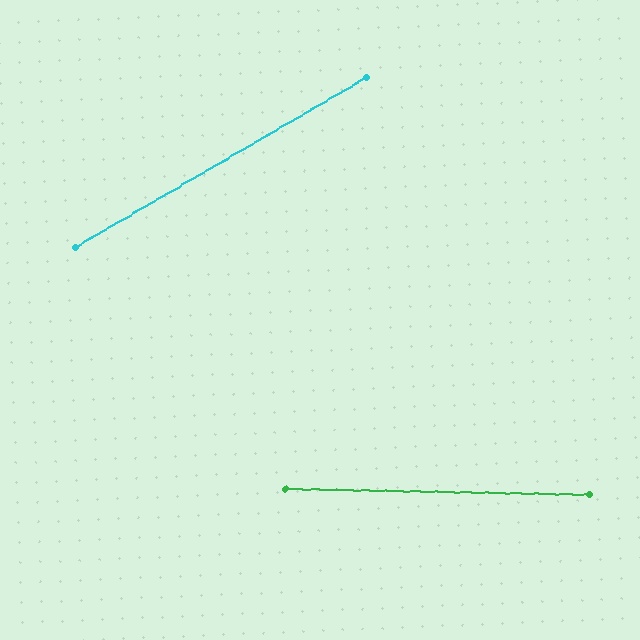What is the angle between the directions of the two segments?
Approximately 31 degrees.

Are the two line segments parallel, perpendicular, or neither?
Neither parallel nor perpendicular — they differ by about 31°.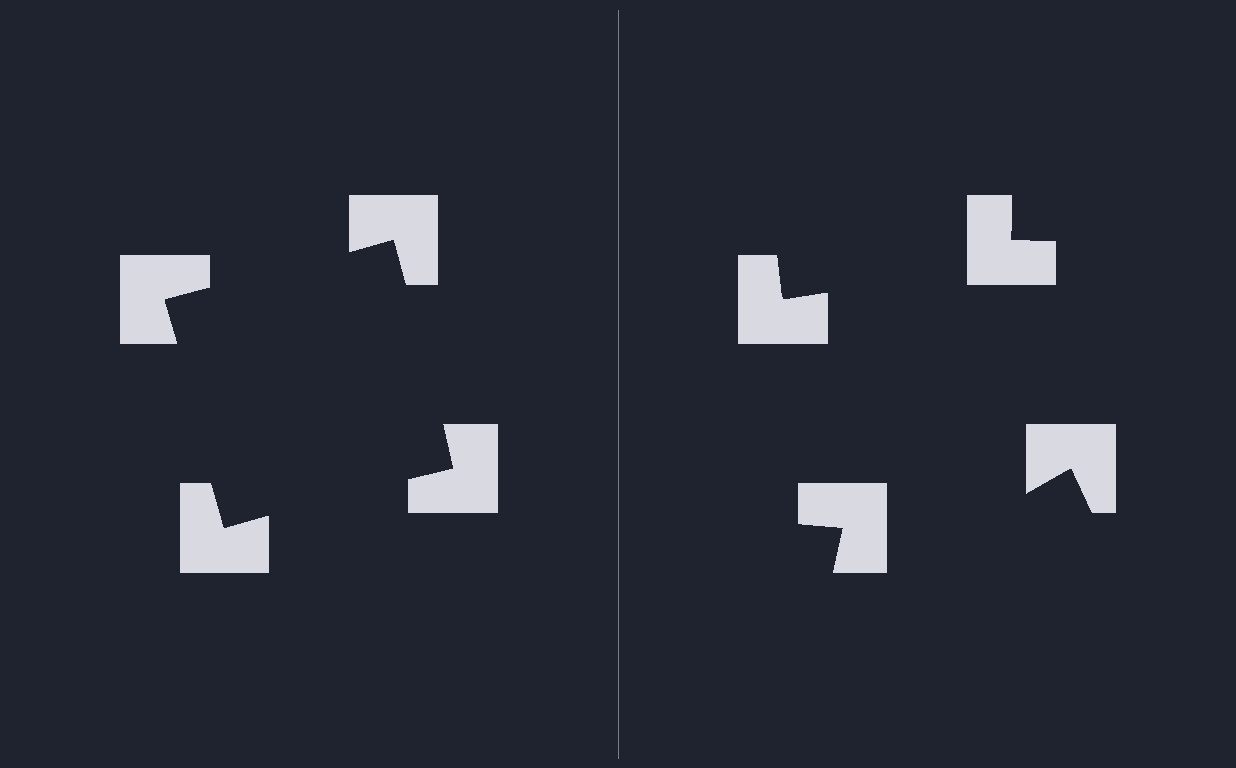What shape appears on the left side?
An illusory square.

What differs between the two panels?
The notched squares are positioned identically on both sides; only the wedge orientations differ. On the left they align to a square; on the right they are misaligned.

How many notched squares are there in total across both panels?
8 — 4 on each side.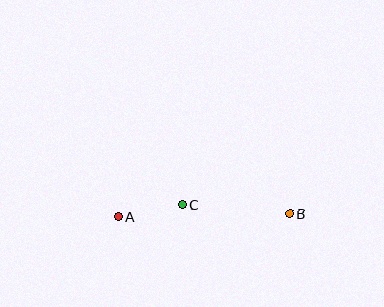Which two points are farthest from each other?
Points A and B are farthest from each other.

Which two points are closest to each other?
Points A and C are closest to each other.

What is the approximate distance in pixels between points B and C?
The distance between B and C is approximately 108 pixels.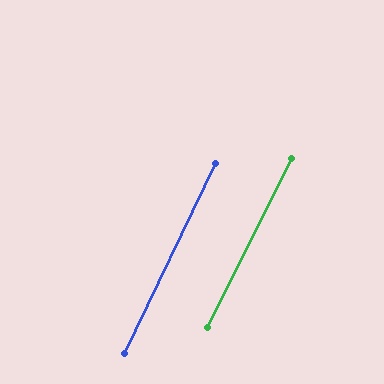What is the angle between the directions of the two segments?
Approximately 1 degree.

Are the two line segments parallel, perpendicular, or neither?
Parallel — their directions differ by only 0.7°.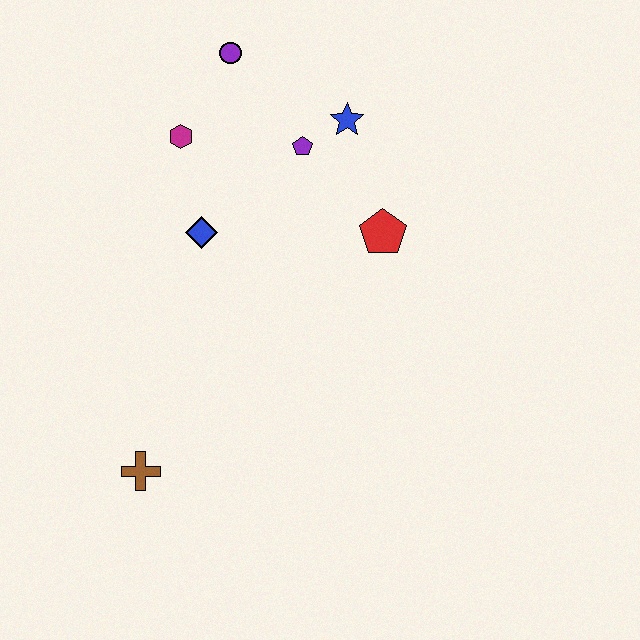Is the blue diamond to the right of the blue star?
No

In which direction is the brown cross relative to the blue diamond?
The brown cross is below the blue diamond.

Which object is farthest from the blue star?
The brown cross is farthest from the blue star.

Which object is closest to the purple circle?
The magenta hexagon is closest to the purple circle.